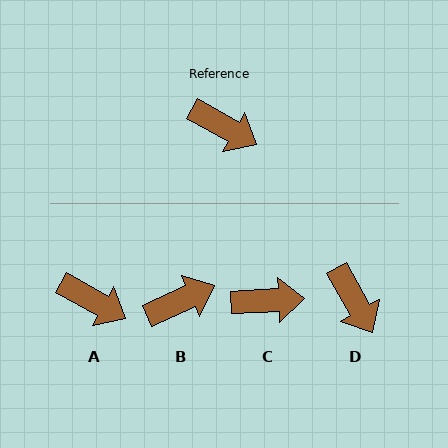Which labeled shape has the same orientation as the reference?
A.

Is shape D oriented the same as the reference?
No, it is off by about 32 degrees.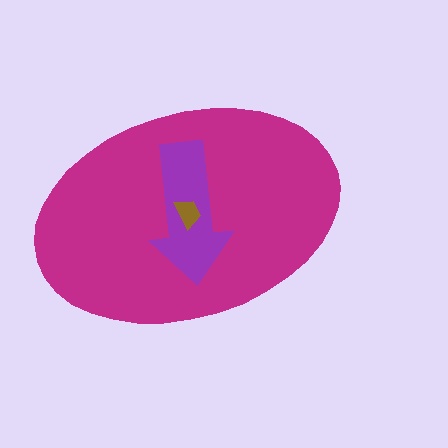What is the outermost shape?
The magenta ellipse.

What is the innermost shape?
The brown trapezoid.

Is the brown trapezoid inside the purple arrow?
Yes.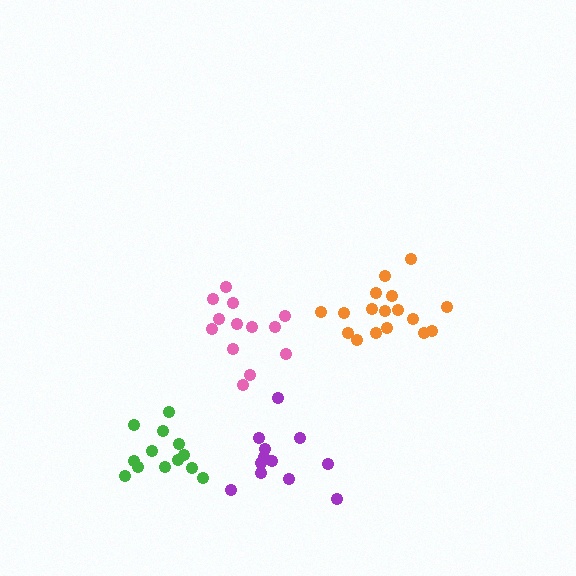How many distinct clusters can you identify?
There are 4 distinct clusters.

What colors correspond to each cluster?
The clusters are colored: green, orange, purple, pink.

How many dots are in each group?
Group 1: 13 dots, Group 2: 17 dots, Group 3: 12 dots, Group 4: 13 dots (55 total).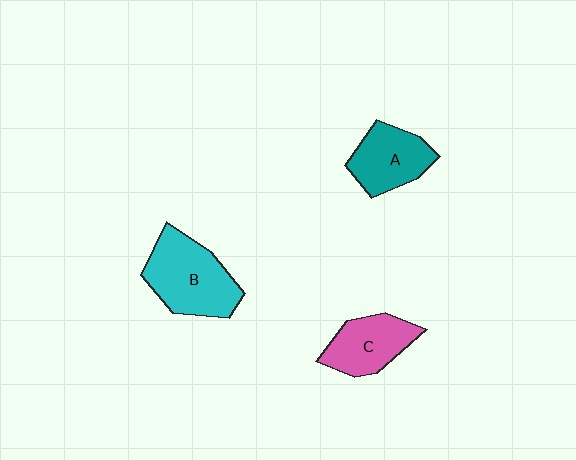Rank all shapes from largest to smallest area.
From largest to smallest: B (cyan), A (teal), C (pink).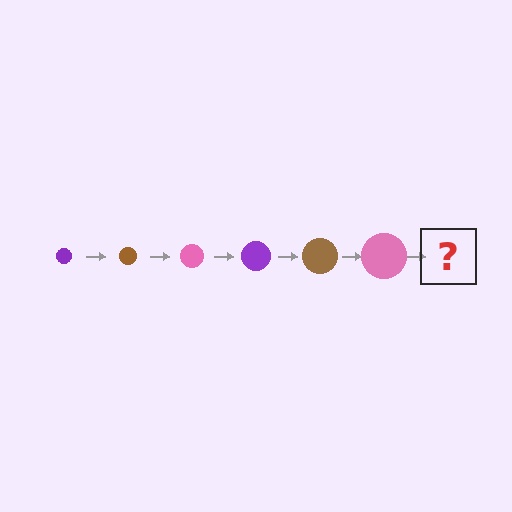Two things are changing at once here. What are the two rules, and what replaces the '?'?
The two rules are that the circle grows larger each step and the color cycles through purple, brown, and pink. The '?' should be a purple circle, larger than the previous one.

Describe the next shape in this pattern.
It should be a purple circle, larger than the previous one.